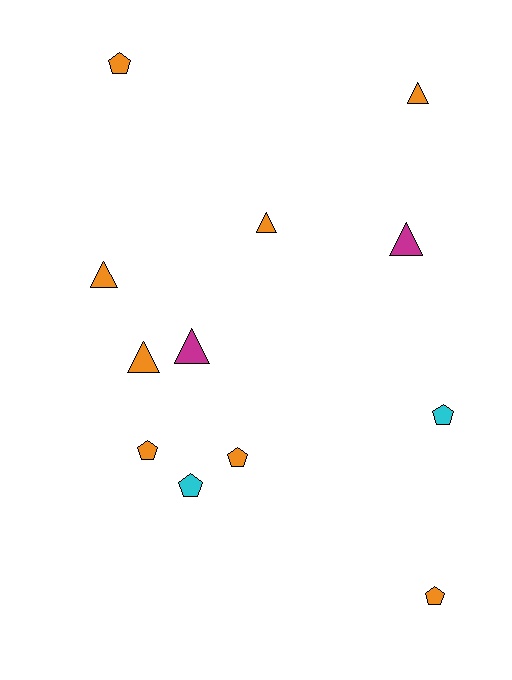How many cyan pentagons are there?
There are 2 cyan pentagons.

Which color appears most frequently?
Orange, with 8 objects.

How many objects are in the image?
There are 12 objects.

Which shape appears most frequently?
Triangle, with 6 objects.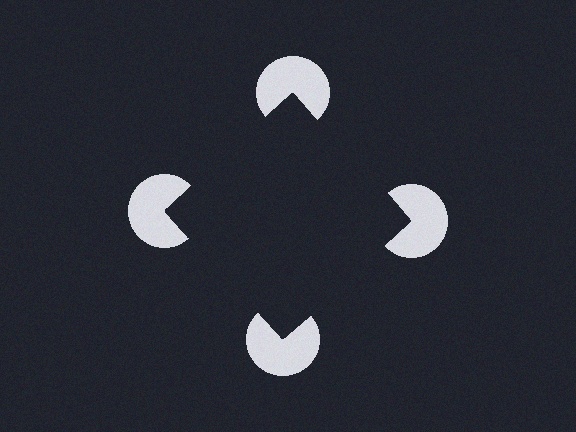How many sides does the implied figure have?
4 sides.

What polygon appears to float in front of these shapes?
An illusory square — its edges are inferred from the aligned wedge cuts in the pac-man discs, not physically drawn.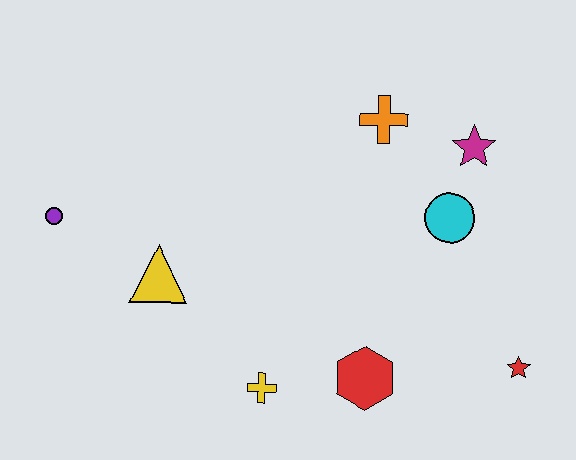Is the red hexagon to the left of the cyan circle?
Yes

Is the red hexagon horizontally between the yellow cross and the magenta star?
Yes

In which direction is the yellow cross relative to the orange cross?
The yellow cross is below the orange cross.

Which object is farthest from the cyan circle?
The purple circle is farthest from the cyan circle.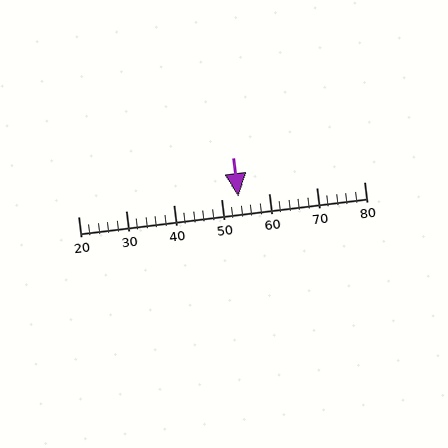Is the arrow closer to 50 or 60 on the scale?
The arrow is closer to 50.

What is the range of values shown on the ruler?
The ruler shows values from 20 to 80.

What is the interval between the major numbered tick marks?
The major tick marks are spaced 10 units apart.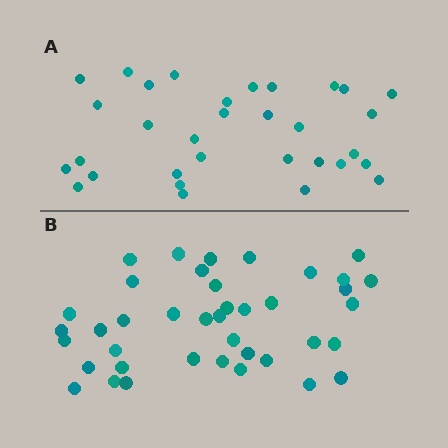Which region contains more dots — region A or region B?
Region B (the bottom region) has more dots.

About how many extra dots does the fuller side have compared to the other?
Region B has roughly 8 or so more dots than region A.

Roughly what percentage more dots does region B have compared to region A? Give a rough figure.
About 25% more.